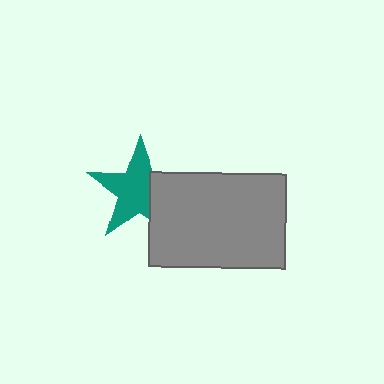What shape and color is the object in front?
The object in front is a gray rectangle.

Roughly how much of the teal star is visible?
Most of it is visible (roughly 68%).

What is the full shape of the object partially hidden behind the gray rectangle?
The partially hidden object is a teal star.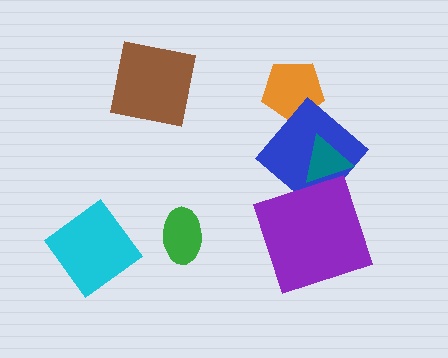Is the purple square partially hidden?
No, no other shape covers it.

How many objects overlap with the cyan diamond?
0 objects overlap with the cyan diamond.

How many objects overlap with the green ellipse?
0 objects overlap with the green ellipse.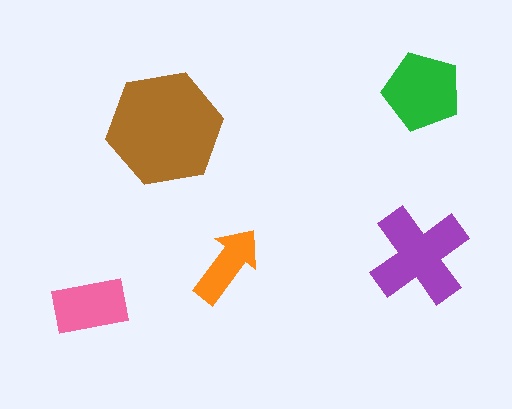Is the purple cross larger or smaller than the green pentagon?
Larger.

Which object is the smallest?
The orange arrow.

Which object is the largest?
The brown hexagon.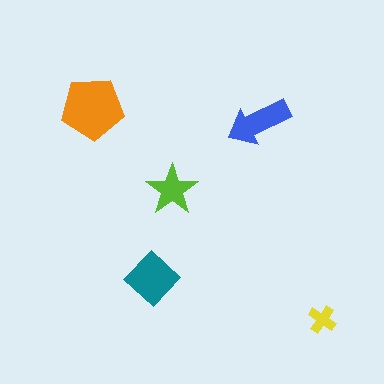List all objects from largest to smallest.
The orange pentagon, the teal diamond, the blue arrow, the lime star, the yellow cross.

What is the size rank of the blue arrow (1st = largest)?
3rd.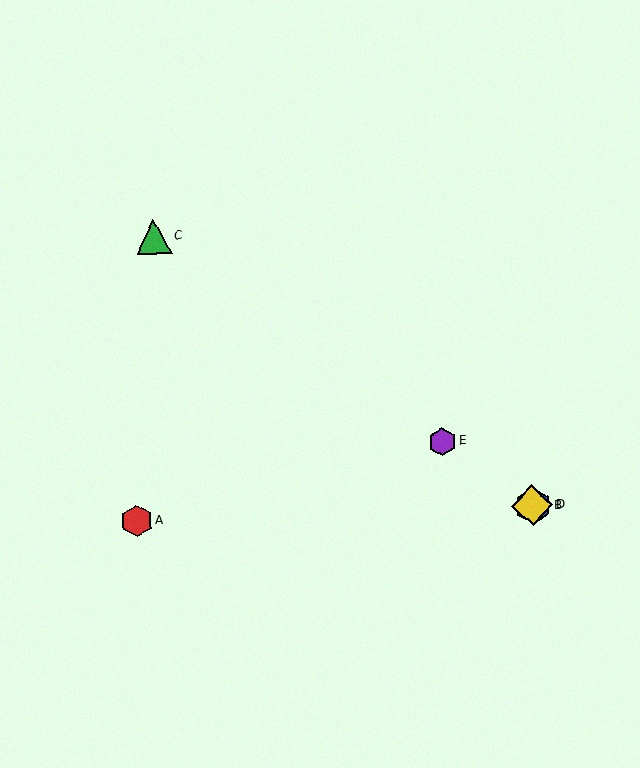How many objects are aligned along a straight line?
4 objects (B, C, D, E) are aligned along a straight line.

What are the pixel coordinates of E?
Object E is at (442, 442).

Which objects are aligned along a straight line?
Objects B, C, D, E are aligned along a straight line.